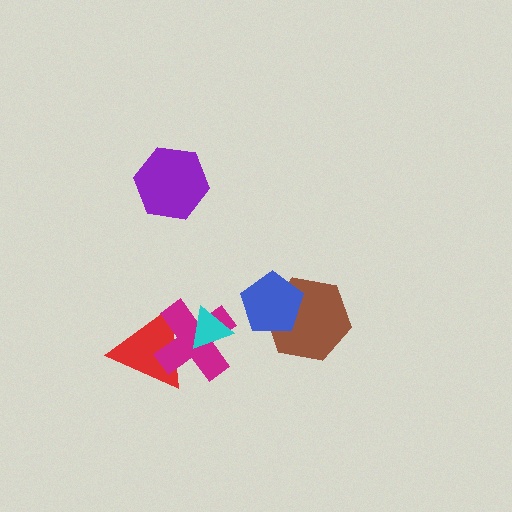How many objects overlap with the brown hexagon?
1 object overlaps with the brown hexagon.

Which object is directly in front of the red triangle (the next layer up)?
The magenta cross is directly in front of the red triangle.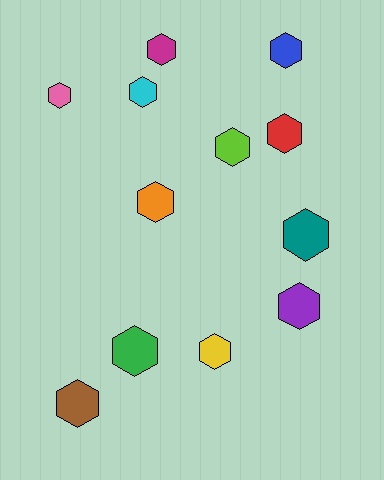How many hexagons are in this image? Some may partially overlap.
There are 12 hexagons.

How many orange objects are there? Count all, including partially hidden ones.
There is 1 orange object.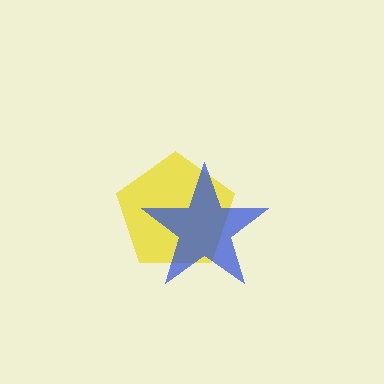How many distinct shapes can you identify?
There are 2 distinct shapes: a yellow pentagon, a blue star.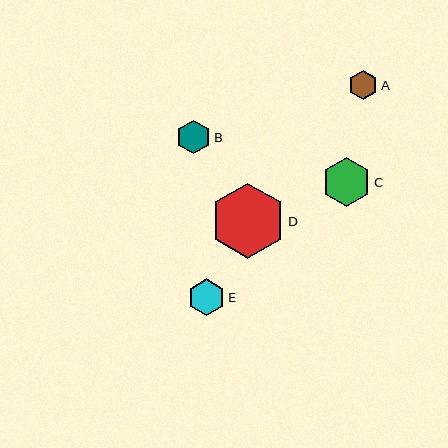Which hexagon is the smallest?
Hexagon A is the smallest with a size of approximately 30 pixels.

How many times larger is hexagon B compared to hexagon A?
Hexagon B is approximately 1.1 times the size of hexagon A.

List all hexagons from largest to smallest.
From largest to smallest: D, C, E, B, A.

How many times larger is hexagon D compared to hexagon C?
Hexagon D is approximately 1.6 times the size of hexagon C.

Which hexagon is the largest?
Hexagon D is the largest with a size of approximately 75 pixels.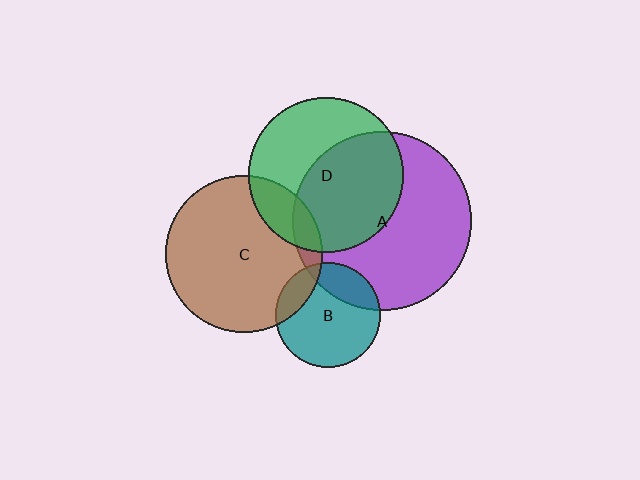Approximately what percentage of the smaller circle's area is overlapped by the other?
Approximately 55%.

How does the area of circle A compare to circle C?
Approximately 1.3 times.